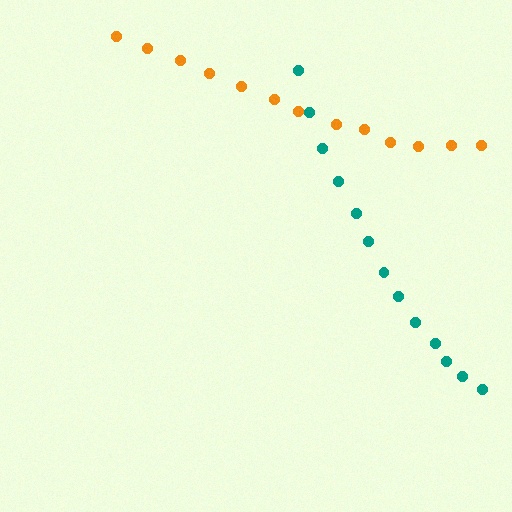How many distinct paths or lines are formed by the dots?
There are 2 distinct paths.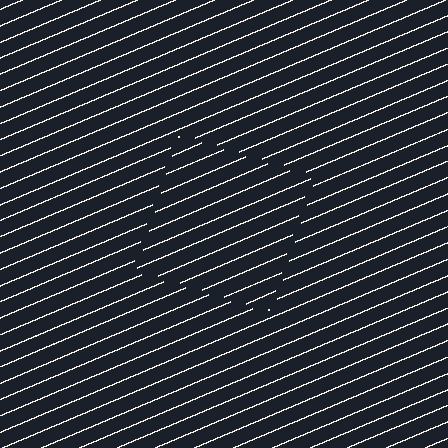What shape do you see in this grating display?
An illusory square. The interior of the shape contains the same grating, shifted by half a period — the contour is defined by the phase discontinuity where line-ends from the inner and outer gratings abut.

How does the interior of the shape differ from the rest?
The interior of the shape contains the same grating, shifted by half a period — the contour is defined by the phase discontinuity where line-ends from the inner and outer gratings abut.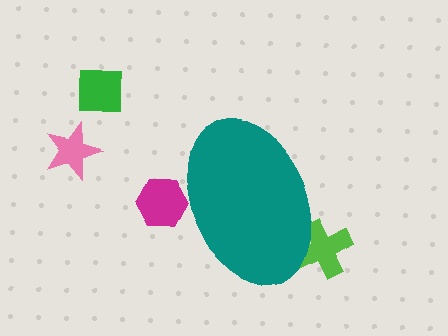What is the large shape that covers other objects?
A teal ellipse.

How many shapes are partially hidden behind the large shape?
2 shapes are partially hidden.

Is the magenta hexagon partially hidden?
Yes, the magenta hexagon is partially hidden behind the teal ellipse.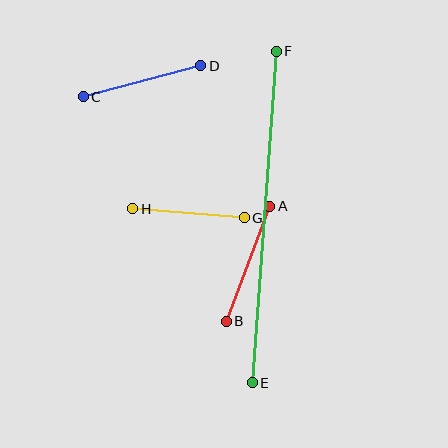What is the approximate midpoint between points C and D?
The midpoint is at approximately (142, 81) pixels.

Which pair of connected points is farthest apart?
Points E and F are farthest apart.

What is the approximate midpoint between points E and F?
The midpoint is at approximately (264, 217) pixels.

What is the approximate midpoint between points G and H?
The midpoint is at approximately (189, 213) pixels.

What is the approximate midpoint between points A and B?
The midpoint is at approximately (248, 264) pixels.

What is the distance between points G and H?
The distance is approximately 112 pixels.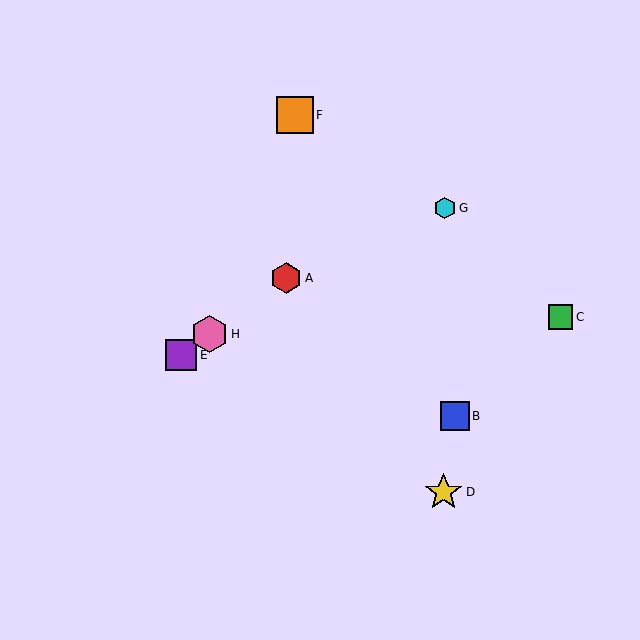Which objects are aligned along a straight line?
Objects A, E, H are aligned along a straight line.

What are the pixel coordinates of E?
Object E is at (181, 355).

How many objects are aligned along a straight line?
3 objects (A, E, H) are aligned along a straight line.